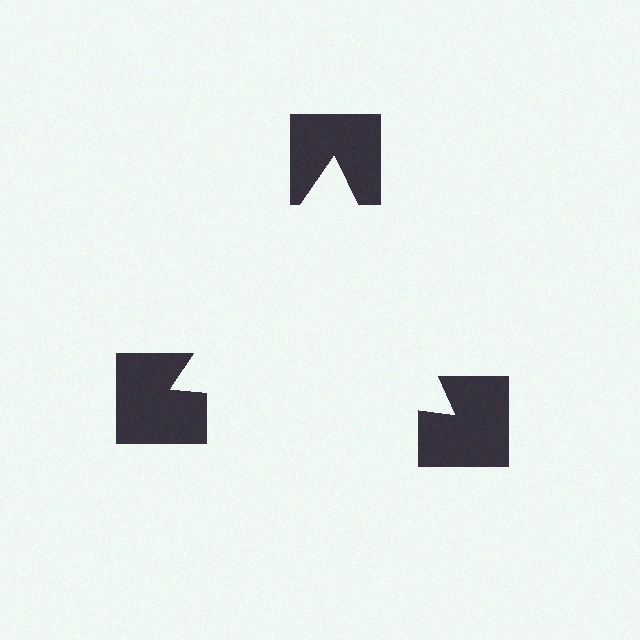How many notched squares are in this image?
There are 3 — one at each vertex of the illusory triangle.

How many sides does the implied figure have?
3 sides.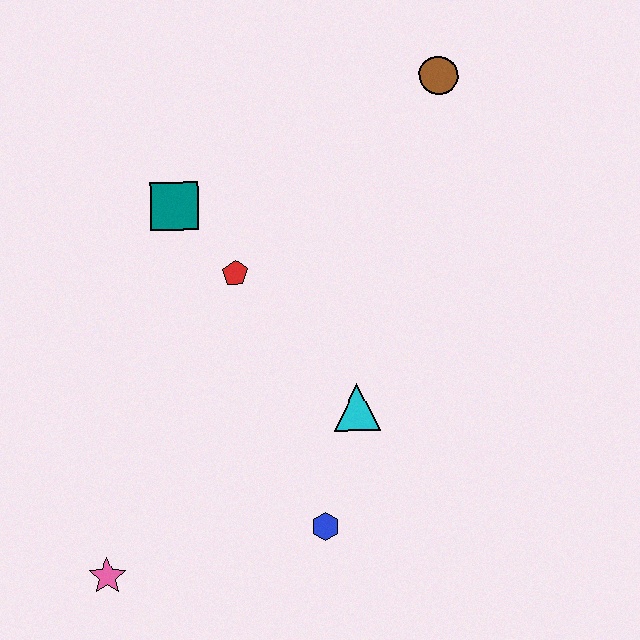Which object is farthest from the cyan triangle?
The brown circle is farthest from the cyan triangle.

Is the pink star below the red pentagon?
Yes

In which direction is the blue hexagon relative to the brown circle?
The blue hexagon is below the brown circle.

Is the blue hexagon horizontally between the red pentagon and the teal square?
No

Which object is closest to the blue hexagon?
The cyan triangle is closest to the blue hexagon.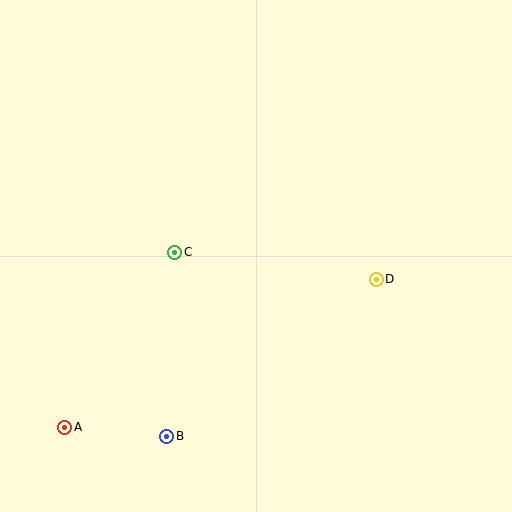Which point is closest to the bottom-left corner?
Point A is closest to the bottom-left corner.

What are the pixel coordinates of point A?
Point A is at (65, 427).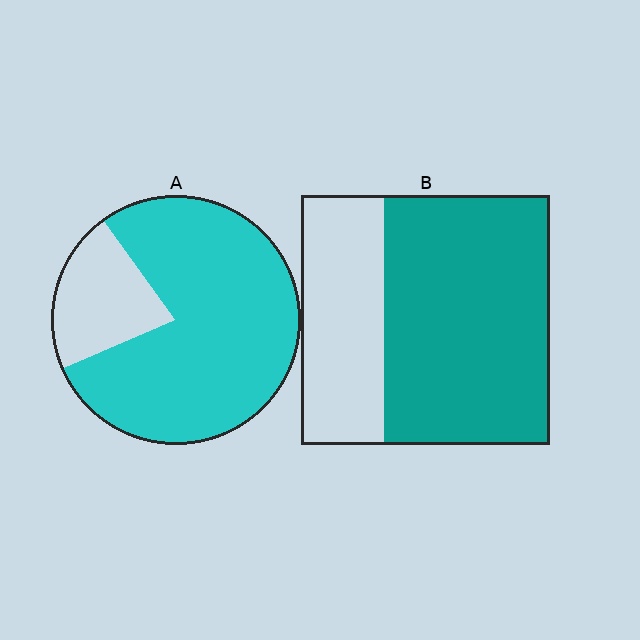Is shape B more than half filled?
Yes.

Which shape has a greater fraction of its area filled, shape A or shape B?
Shape A.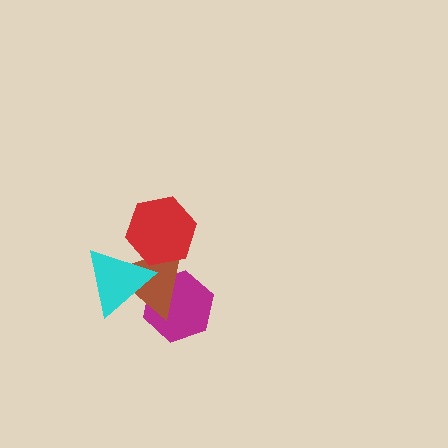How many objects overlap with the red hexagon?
2 objects overlap with the red hexagon.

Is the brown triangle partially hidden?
Yes, it is partially covered by another shape.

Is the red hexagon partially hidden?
Yes, it is partially covered by another shape.